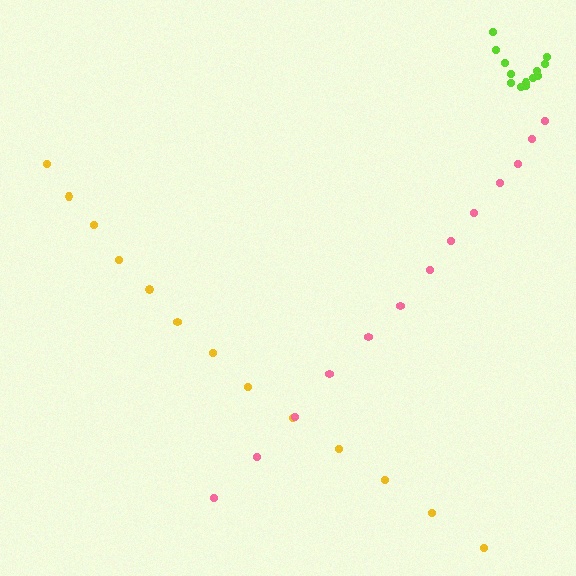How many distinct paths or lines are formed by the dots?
There are 3 distinct paths.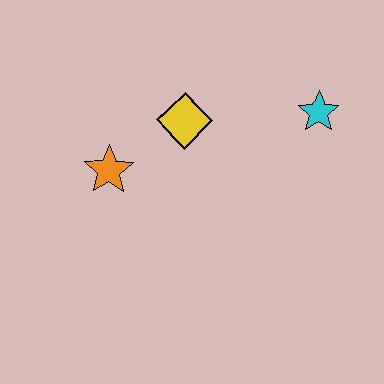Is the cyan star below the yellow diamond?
No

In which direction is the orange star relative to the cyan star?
The orange star is to the left of the cyan star.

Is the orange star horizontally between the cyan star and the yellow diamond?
No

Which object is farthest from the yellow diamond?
The cyan star is farthest from the yellow diamond.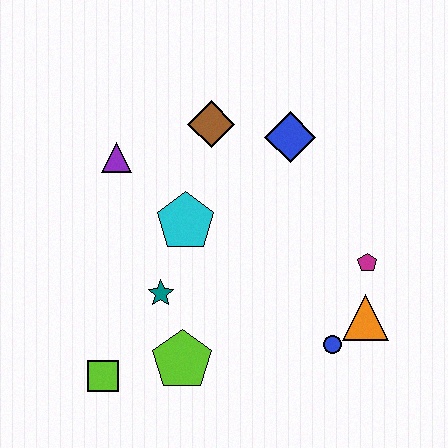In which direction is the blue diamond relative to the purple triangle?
The blue diamond is to the right of the purple triangle.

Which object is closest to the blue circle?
The orange triangle is closest to the blue circle.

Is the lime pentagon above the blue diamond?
No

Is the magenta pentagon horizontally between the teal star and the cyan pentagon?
No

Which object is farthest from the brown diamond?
The lime square is farthest from the brown diamond.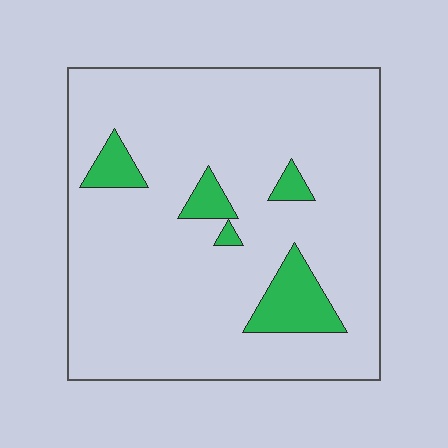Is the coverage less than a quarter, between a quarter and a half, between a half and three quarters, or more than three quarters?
Less than a quarter.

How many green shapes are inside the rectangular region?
5.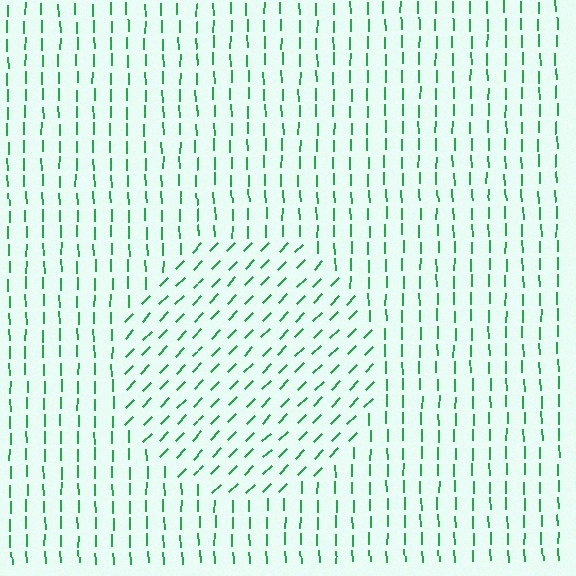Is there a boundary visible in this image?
Yes, there is a texture boundary formed by a change in line orientation.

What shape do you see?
I see a circle.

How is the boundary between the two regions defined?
The boundary is defined purely by a change in line orientation (approximately 45 degrees difference). All lines are the same color and thickness.